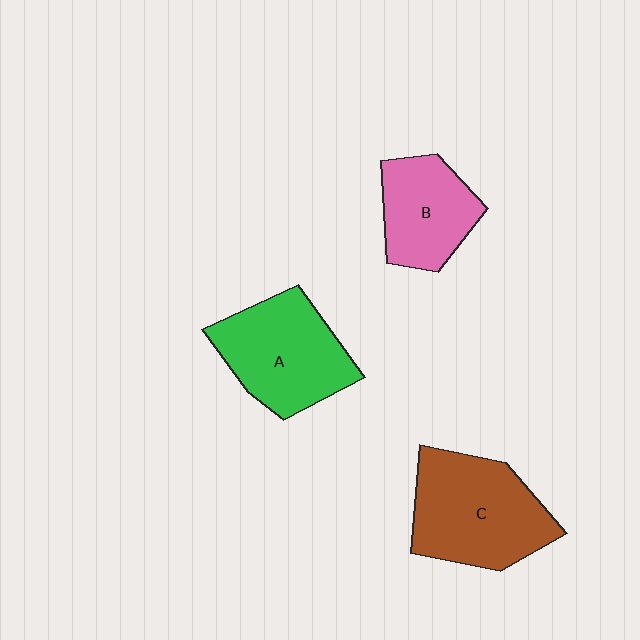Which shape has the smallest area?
Shape B (pink).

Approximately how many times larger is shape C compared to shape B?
Approximately 1.5 times.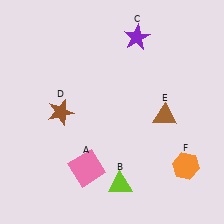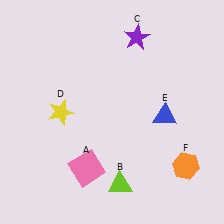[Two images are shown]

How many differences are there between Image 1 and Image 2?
There are 2 differences between the two images.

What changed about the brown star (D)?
In Image 1, D is brown. In Image 2, it changed to yellow.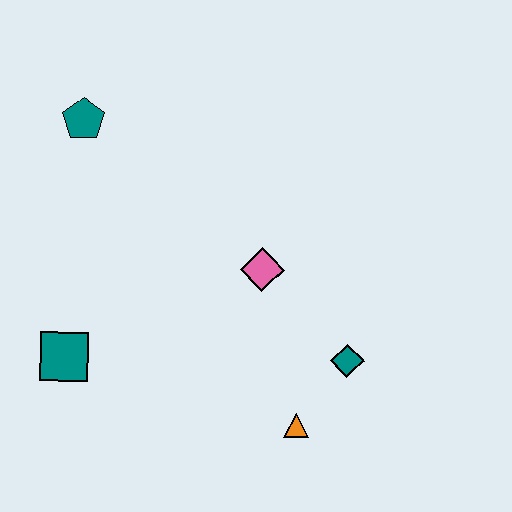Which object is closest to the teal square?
The pink diamond is closest to the teal square.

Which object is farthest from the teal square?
The teal diamond is farthest from the teal square.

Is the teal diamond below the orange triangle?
No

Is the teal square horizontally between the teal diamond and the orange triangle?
No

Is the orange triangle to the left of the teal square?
No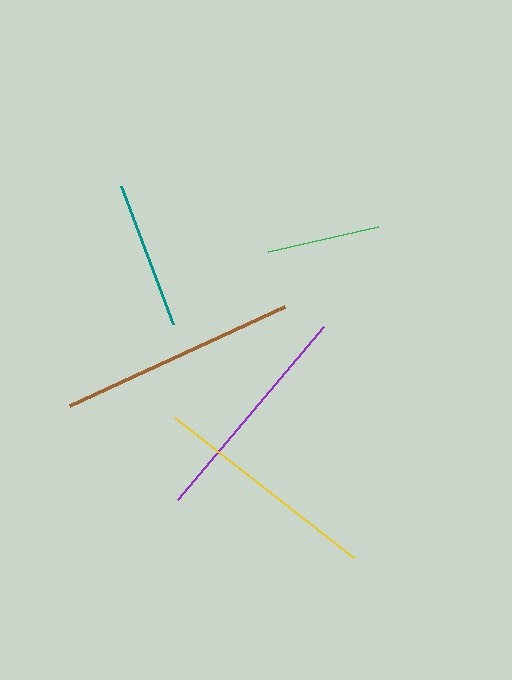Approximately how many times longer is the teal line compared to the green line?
The teal line is approximately 1.3 times the length of the green line.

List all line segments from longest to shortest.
From longest to shortest: brown, yellow, purple, teal, green.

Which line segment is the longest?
The brown line is the longest at approximately 237 pixels.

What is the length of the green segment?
The green segment is approximately 113 pixels long.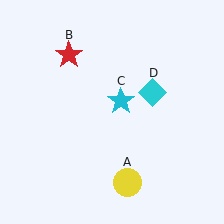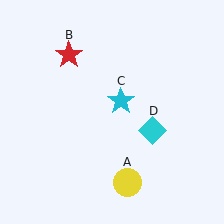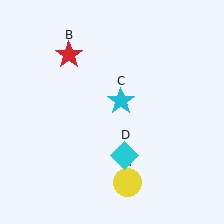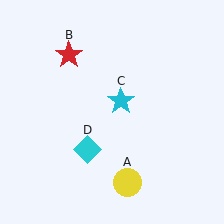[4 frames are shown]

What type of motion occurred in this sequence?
The cyan diamond (object D) rotated clockwise around the center of the scene.